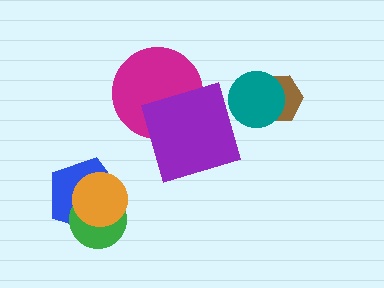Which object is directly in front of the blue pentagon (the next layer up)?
The green circle is directly in front of the blue pentagon.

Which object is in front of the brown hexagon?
The teal circle is in front of the brown hexagon.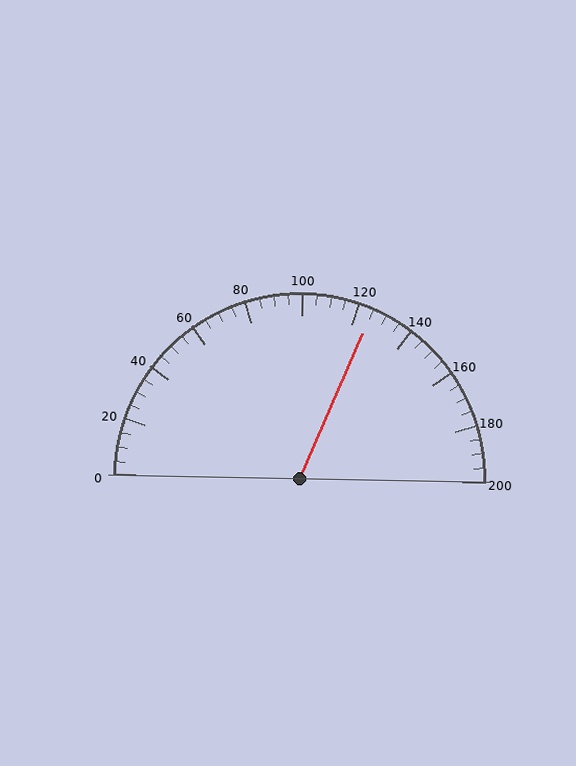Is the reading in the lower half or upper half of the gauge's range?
The reading is in the upper half of the range (0 to 200).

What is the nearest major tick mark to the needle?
The nearest major tick mark is 120.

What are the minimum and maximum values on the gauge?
The gauge ranges from 0 to 200.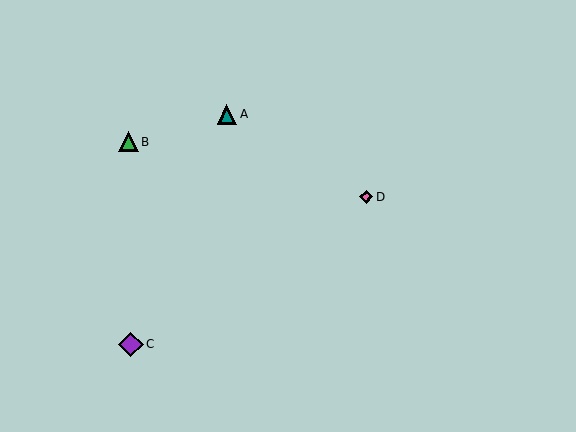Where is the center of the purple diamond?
The center of the purple diamond is at (131, 344).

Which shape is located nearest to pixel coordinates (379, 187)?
The pink diamond (labeled D) at (366, 197) is nearest to that location.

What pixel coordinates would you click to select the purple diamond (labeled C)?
Click at (131, 344) to select the purple diamond C.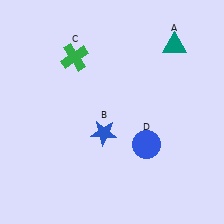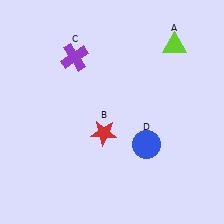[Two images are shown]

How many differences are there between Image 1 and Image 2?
There are 3 differences between the two images.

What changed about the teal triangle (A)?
In Image 1, A is teal. In Image 2, it changed to lime.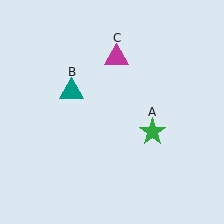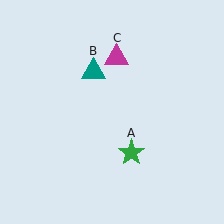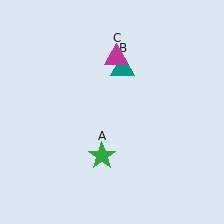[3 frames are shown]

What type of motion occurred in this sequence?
The green star (object A), teal triangle (object B) rotated clockwise around the center of the scene.